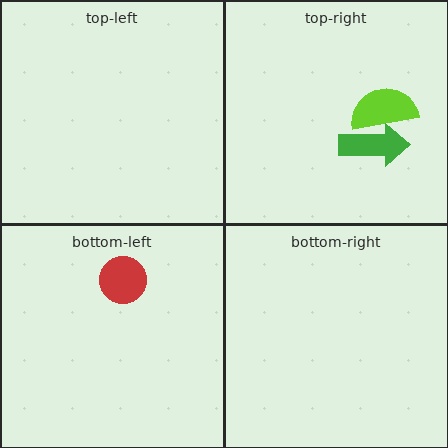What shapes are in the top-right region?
The lime semicircle, the green arrow.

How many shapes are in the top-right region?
2.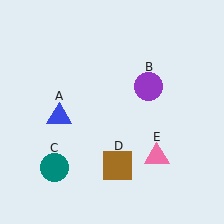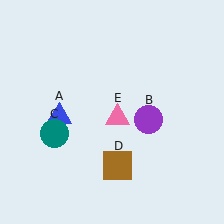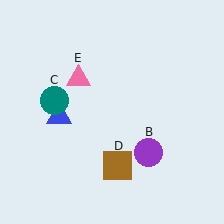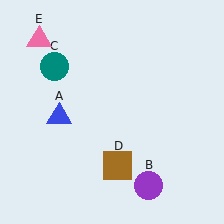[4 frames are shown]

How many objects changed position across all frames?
3 objects changed position: purple circle (object B), teal circle (object C), pink triangle (object E).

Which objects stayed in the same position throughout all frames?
Blue triangle (object A) and brown square (object D) remained stationary.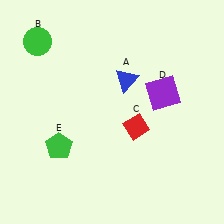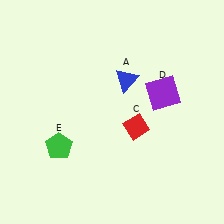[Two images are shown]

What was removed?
The green circle (B) was removed in Image 2.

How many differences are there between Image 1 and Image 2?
There is 1 difference between the two images.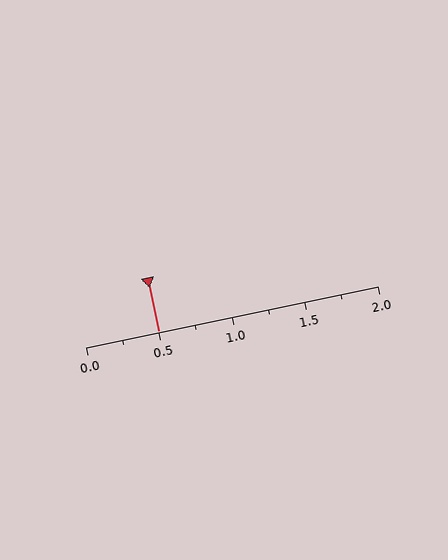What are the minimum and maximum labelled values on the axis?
The axis runs from 0.0 to 2.0.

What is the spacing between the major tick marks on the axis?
The major ticks are spaced 0.5 apart.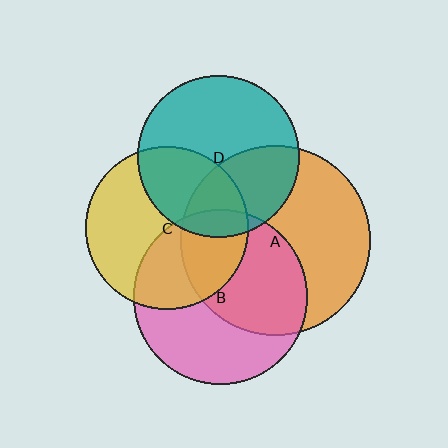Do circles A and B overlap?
Yes.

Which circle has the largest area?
Circle A (orange).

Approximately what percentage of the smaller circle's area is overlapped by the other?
Approximately 50%.